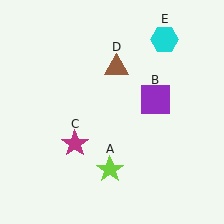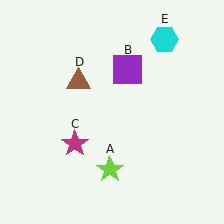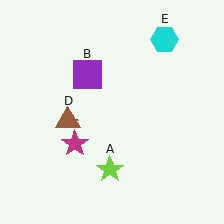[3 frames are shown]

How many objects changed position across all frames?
2 objects changed position: purple square (object B), brown triangle (object D).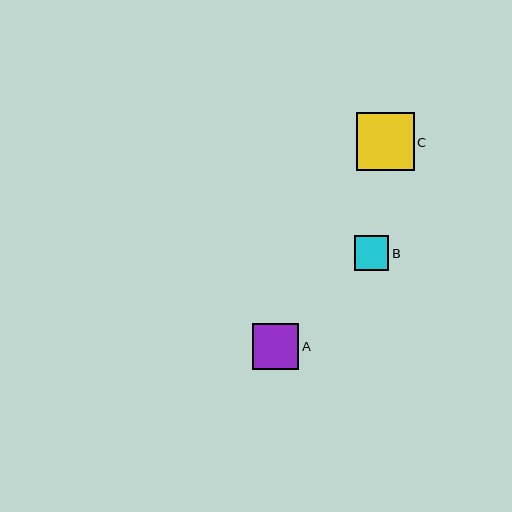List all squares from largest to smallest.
From largest to smallest: C, A, B.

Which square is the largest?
Square C is the largest with a size of approximately 58 pixels.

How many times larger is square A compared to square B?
Square A is approximately 1.3 times the size of square B.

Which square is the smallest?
Square B is the smallest with a size of approximately 34 pixels.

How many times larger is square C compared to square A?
Square C is approximately 1.3 times the size of square A.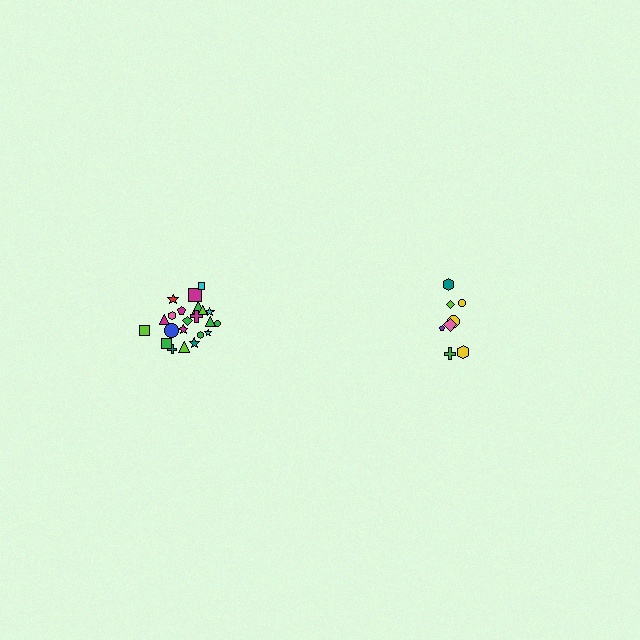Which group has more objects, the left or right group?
The left group.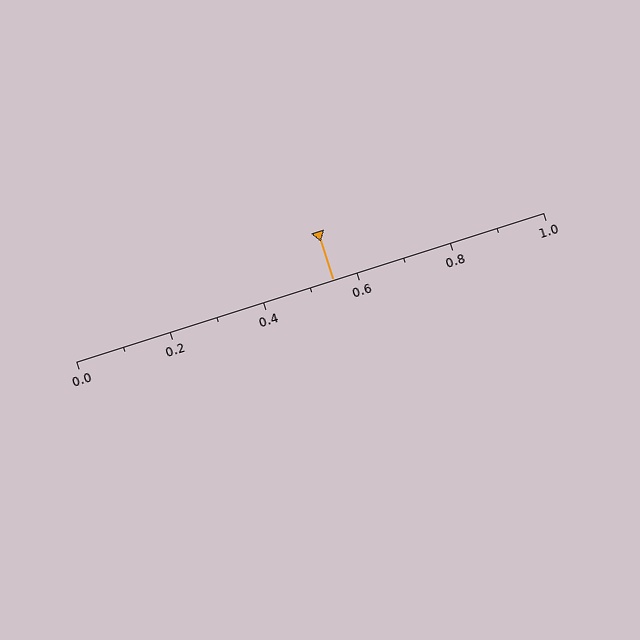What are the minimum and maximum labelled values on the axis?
The axis runs from 0.0 to 1.0.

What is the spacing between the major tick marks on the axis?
The major ticks are spaced 0.2 apart.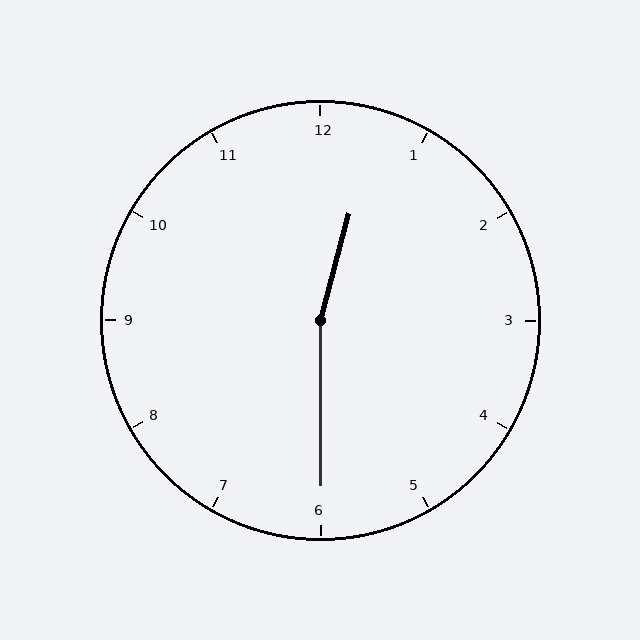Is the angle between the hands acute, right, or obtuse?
It is obtuse.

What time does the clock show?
12:30.